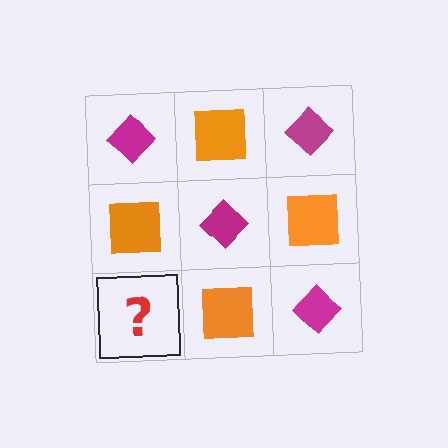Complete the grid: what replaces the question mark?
The question mark should be replaced with a magenta diamond.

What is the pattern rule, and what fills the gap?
The rule is that it alternates magenta diamond and orange square in a checkerboard pattern. The gap should be filled with a magenta diamond.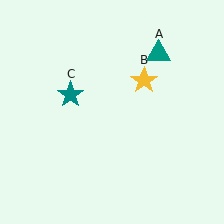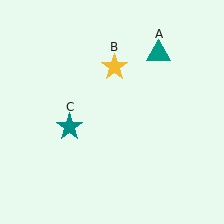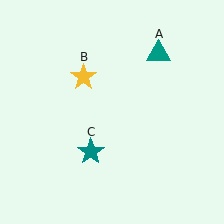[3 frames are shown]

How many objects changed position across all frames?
2 objects changed position: yellow star (object B), teal star (object C).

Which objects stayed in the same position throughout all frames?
Teal triangle (object A) remained stationary.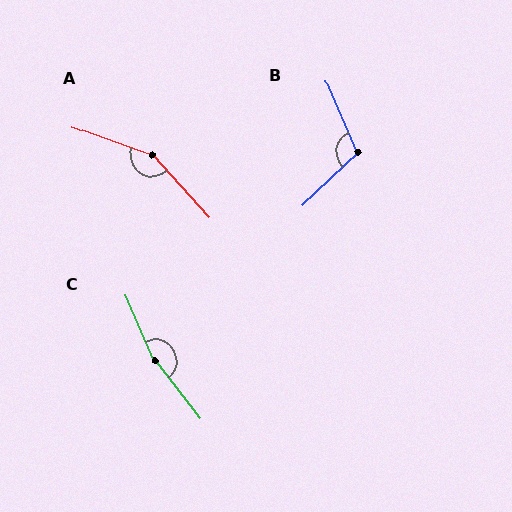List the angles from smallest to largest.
B (110°), A (152°), C (165°).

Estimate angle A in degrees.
Approximately 152 degrees.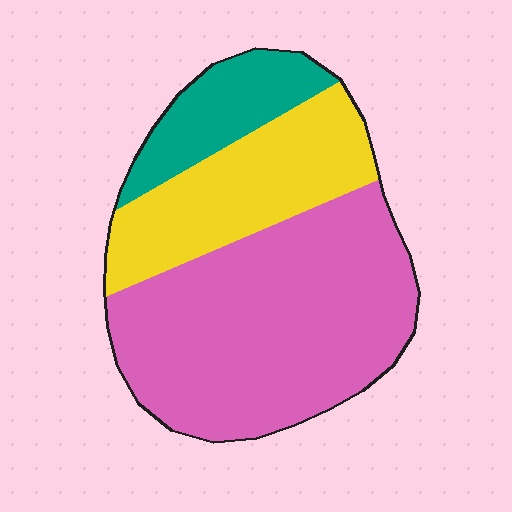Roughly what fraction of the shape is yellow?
Yellow covers roughly 30% of the shape.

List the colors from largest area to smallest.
From largest to smallest: pink, yellow, teal.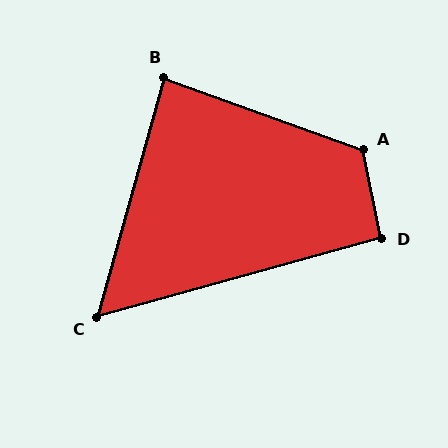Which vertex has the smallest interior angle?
C, at approximately 59 degrees.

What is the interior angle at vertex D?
Approximately 94 degrees (approximately right).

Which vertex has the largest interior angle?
A, at approximately 121 degrees.